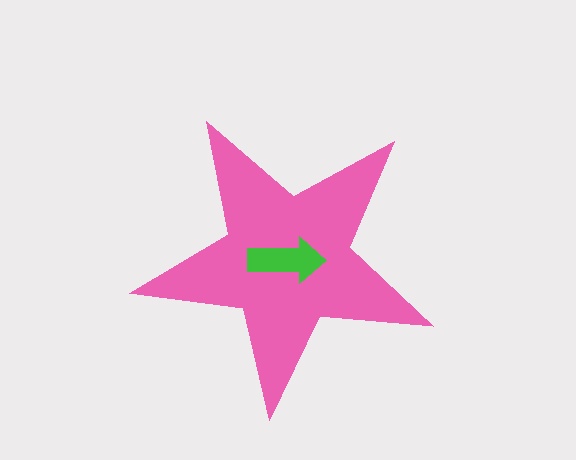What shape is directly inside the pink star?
The green arrow.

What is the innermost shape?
The green arrow.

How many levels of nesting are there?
2.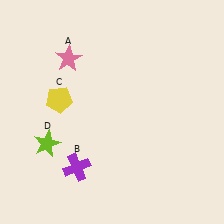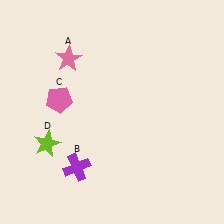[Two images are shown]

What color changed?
The pentagon (C) changed from yellow in Image 1 to pink in Image 2.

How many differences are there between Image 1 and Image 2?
There is 1 difference between the two images.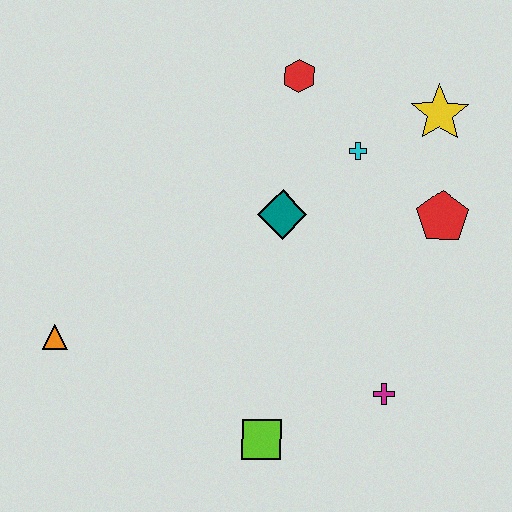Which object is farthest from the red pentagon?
The orange triangle is farthest from the red pentagon.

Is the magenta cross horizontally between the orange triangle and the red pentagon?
Yes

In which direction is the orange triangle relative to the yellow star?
The orange triangle is to the left of the yellow star.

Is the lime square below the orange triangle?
Yes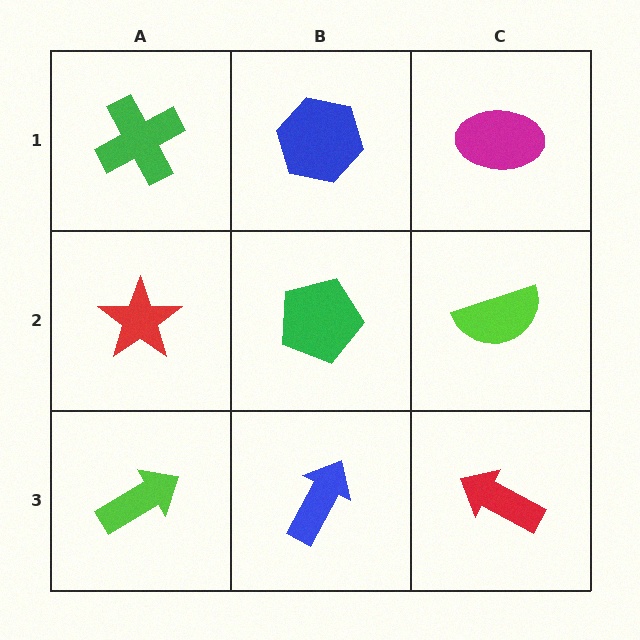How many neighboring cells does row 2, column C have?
3.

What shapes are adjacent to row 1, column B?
A green pentagon (row 2, column B), a green cross (row 1, column A), a magenta ellipse (row 1, column C).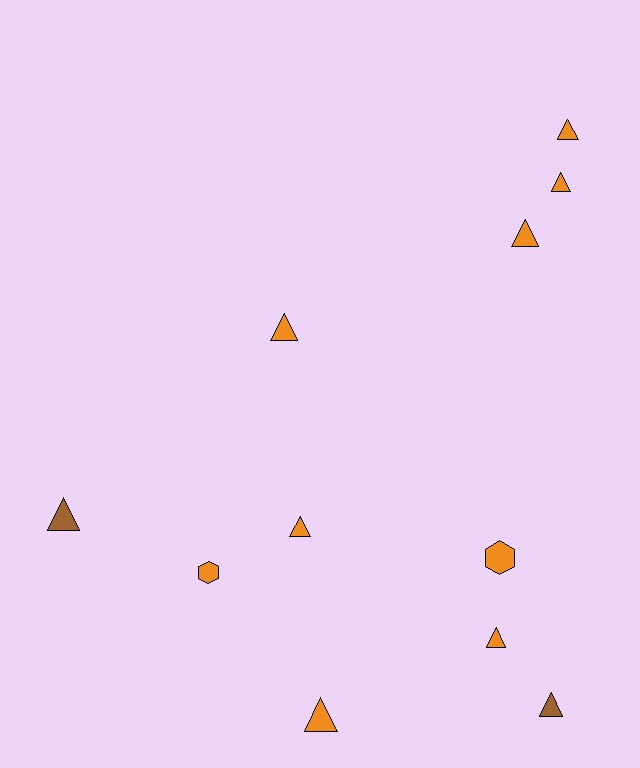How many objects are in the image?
There are 11 objects.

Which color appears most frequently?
Orange, with 9 objects.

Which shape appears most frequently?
Triangle, with 9 objects.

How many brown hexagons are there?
There are no brown hexagons.